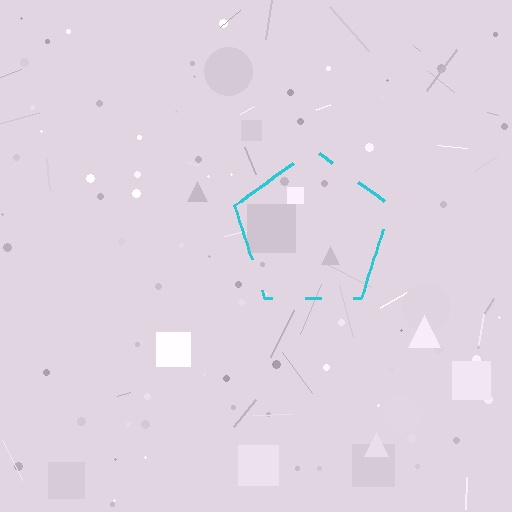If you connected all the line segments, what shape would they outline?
They would outline a pentagon.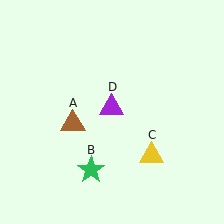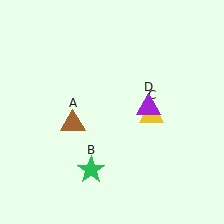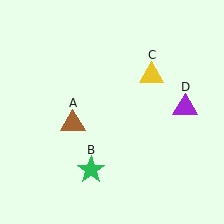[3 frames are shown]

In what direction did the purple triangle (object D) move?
The purple triangle (object D) moved right.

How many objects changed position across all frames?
2 objects changed position: yellow triangle (object C), purple triangle (object D).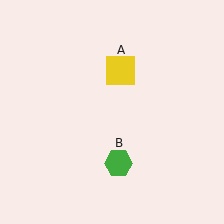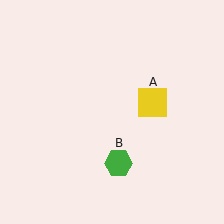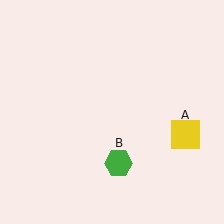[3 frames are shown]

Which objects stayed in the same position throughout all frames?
Green hexagon (object B) remained stationary.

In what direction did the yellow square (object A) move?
The yellow square (object A) moved down and to the right.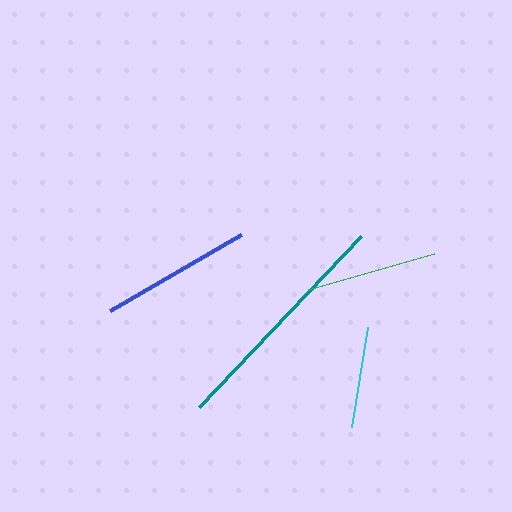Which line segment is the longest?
The teal line is the longest at approximately 235 pixels.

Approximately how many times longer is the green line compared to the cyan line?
The green line is approximately 1.3 times the length of the cyan line.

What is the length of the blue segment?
The blue segment is approximately 152 pixels long.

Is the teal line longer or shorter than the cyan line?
The teal line is longer than the cyan line.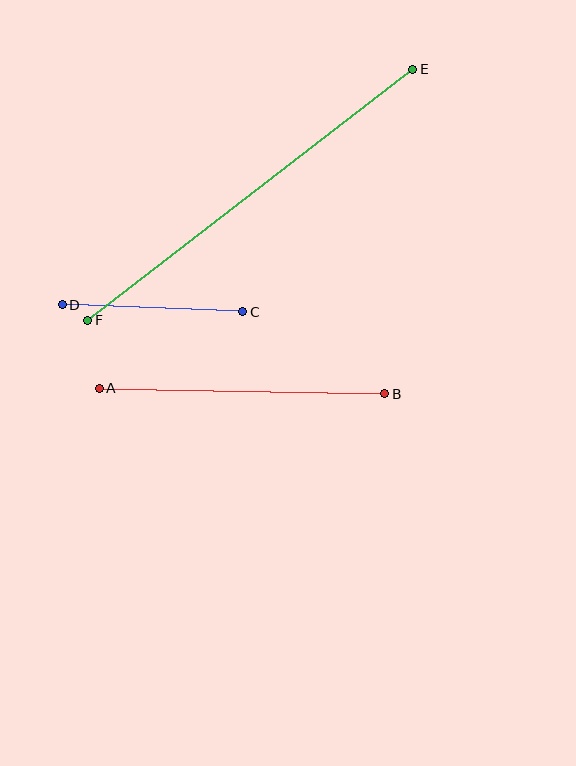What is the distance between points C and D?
The distance is approximately 180 pixels.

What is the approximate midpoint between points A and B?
The midpoint is at approximately (242, 391) pixels.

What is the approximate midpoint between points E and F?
The midpoint is at approximately (250, 195) pixels.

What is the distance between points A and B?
The distance is approximately 286 pixels.